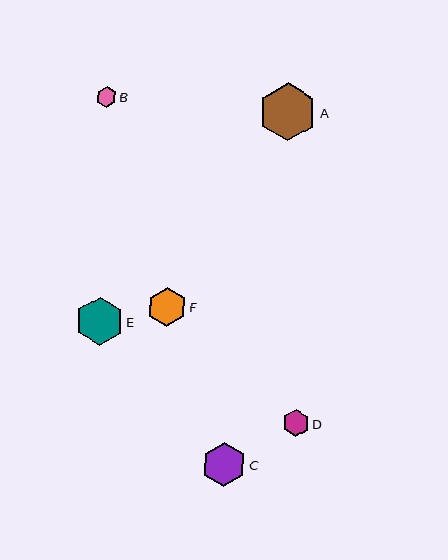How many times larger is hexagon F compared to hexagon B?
Hexagon F is approximately 1.9 times the size of hexagon B.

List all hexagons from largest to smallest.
From largest to smallest: A, E, C, F, D, B.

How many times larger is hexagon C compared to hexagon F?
Hexagon C is approximately 1.1 times the size of hexagon F.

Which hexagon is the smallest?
Hexagon B is the smallest with a size of approximately 20 pixels.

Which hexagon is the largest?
Hexagon A is the largest with a size of approximately 58 pixels.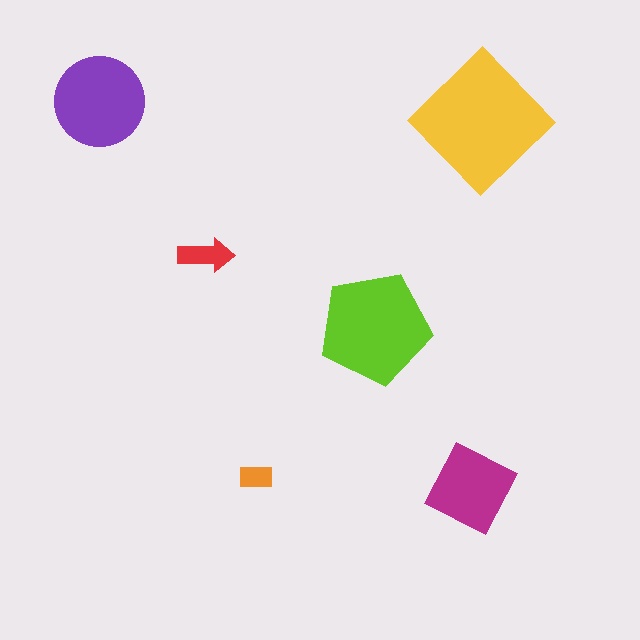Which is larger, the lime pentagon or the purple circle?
The lime pentagon.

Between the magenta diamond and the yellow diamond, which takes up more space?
The yellow diamond.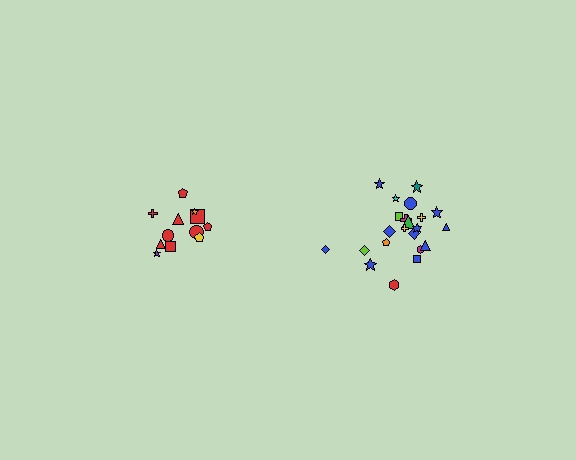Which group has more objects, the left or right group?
The right group.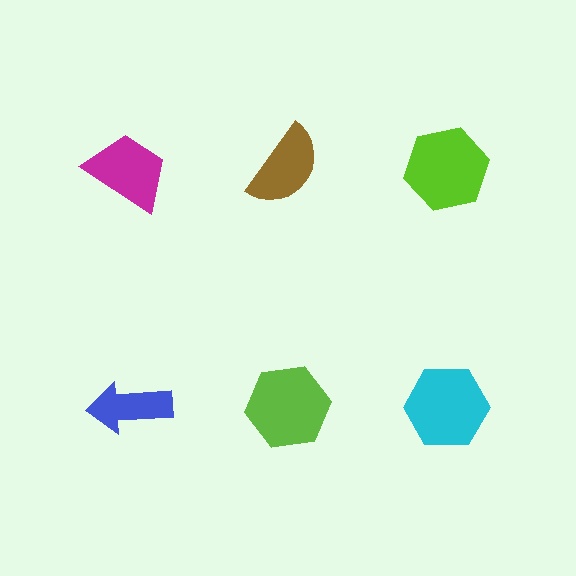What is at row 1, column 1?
A magenta trapezoid.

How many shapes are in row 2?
3 shapes.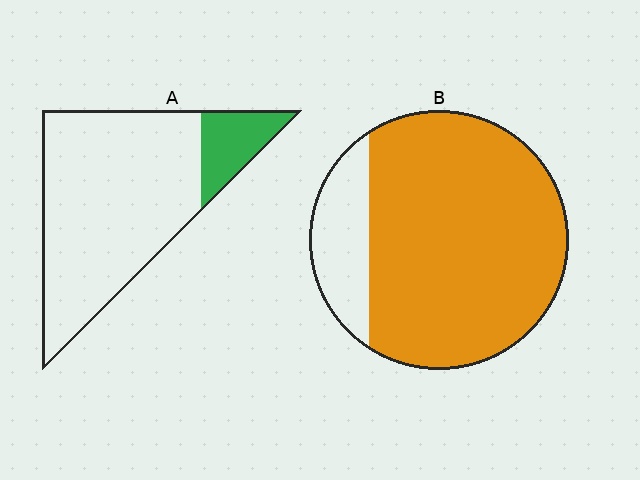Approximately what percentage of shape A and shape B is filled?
A is approximately 15% and B is approximately 85%.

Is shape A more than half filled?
No.